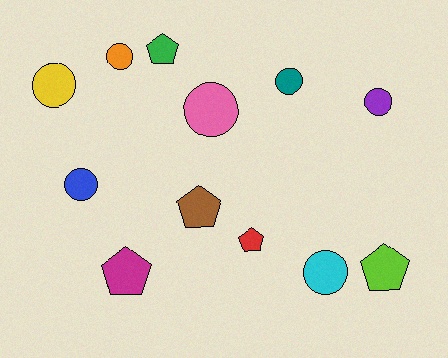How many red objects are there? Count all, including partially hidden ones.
There is 1 red object.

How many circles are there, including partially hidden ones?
There are 7 circles.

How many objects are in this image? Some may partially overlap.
There are 12 objects.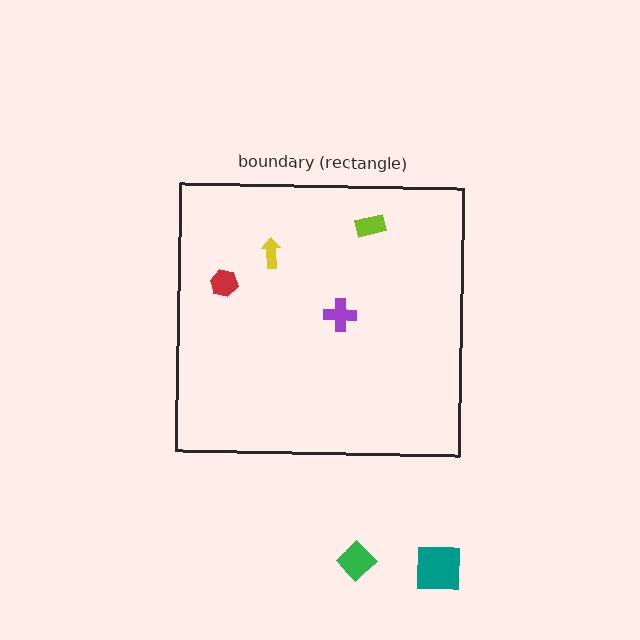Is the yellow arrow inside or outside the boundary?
Inside.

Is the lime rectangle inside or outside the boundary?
Inside.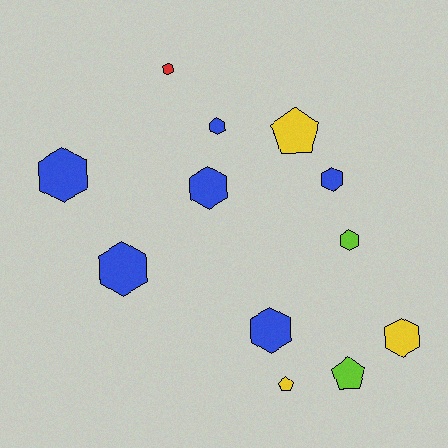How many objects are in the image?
There are 12 objects.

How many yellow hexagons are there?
There is 1 yellow hexagon.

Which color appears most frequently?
Blue, with 6 objects.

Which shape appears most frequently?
Hexagon, with 9 objects.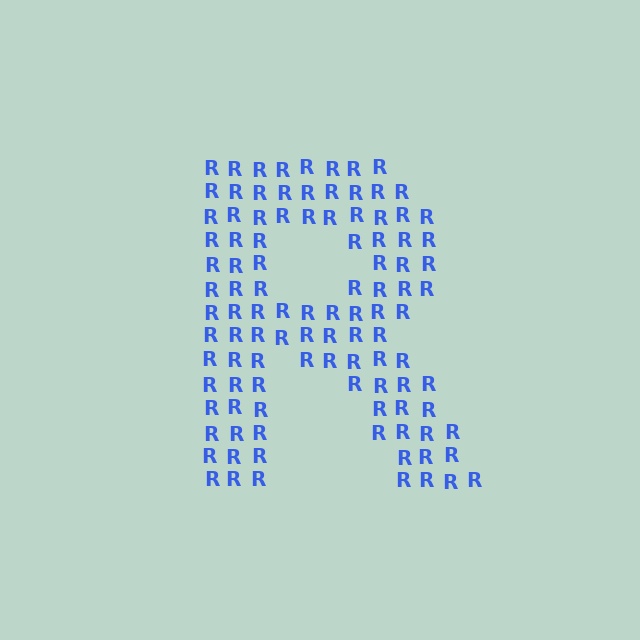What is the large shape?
The large shape is the letter R.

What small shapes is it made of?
It is made of small letter R's.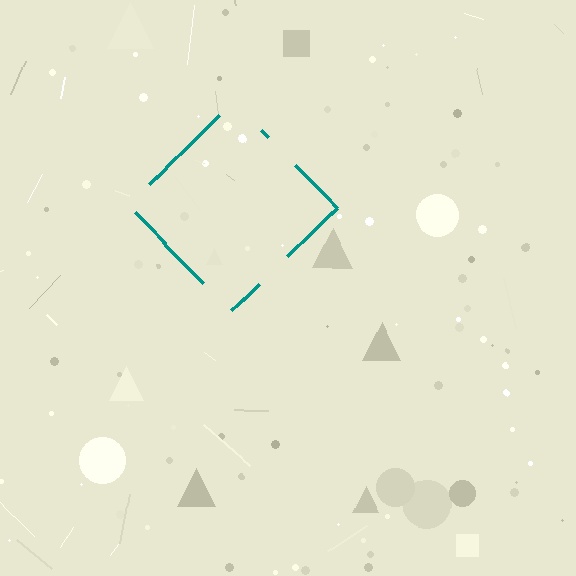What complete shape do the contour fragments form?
The contour fragments form a diamond.